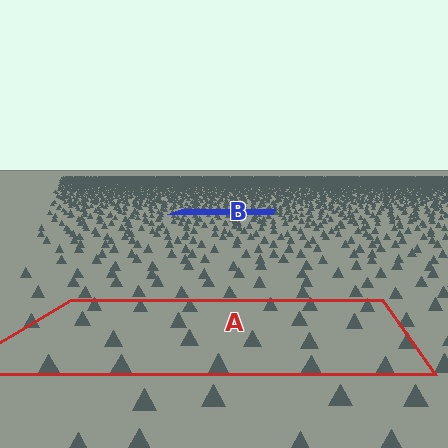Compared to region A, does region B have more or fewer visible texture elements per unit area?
Region B has more texture elements per unit area — they are packed more densely because it is farther away.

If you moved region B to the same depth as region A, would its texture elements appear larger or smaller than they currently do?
They would appear larger. At a closer depth, the same texture elements are projected at a bigger on-screen size.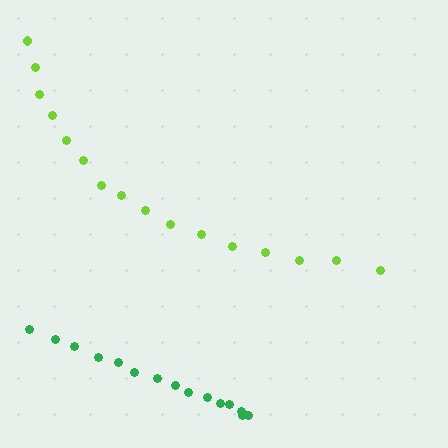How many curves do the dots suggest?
There are 2 distinct paths.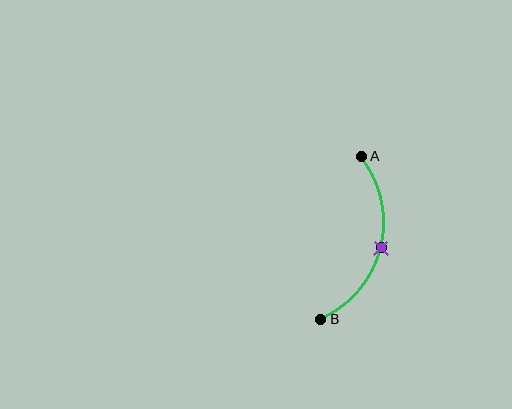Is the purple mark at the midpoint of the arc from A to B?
Yes. The purple mark lies on the arc at equal arc-length from both A and B — it is the arc midpoint.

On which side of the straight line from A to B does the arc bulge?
The arc bulges to the right of the straight line connecting A and B.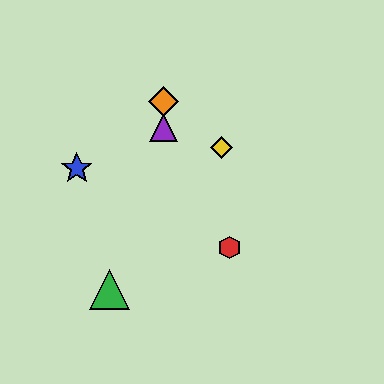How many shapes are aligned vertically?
2 shapes (the purple triangle, the orange diamond) are aligned vertically.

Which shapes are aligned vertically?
The purple triangle, the orange diamond are aligned vertically.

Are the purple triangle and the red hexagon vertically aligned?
No, the purple triangle is at x≈163 and the red hexagon is at x≈230.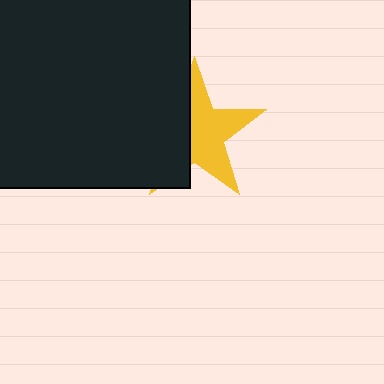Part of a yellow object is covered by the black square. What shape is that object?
It is a star.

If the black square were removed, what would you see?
You would see the complete yellow star.